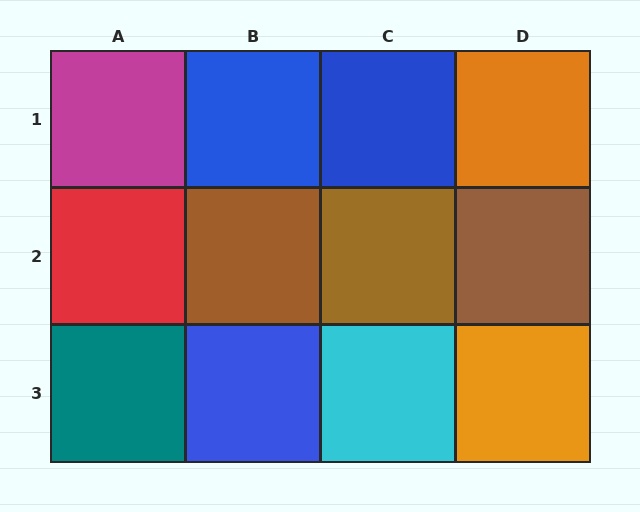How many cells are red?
1 cell is red.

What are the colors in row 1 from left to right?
Magenta, blue, blue, orange.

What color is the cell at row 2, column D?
Brown.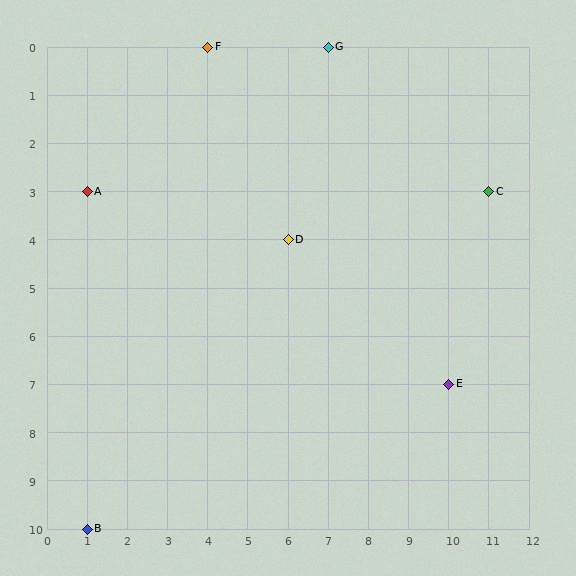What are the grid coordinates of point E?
Point E is at grid coordinates (10, 7).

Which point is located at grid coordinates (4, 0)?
Point F is at (4, 0).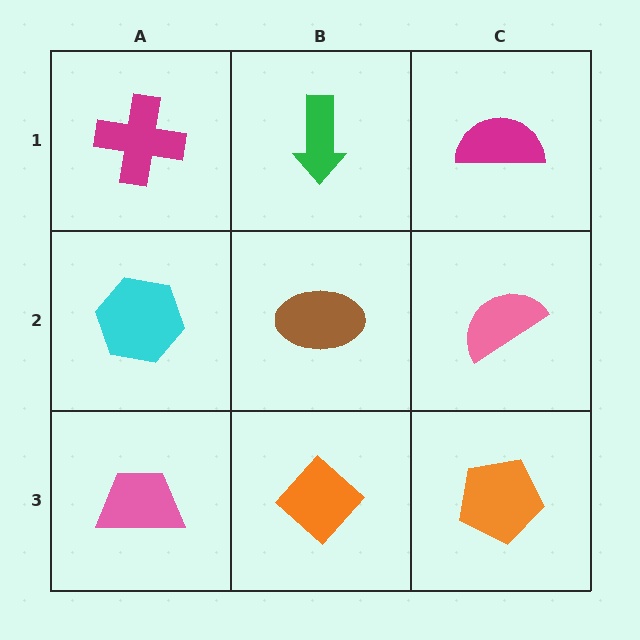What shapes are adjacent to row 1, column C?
A pink semicircle (row 2, column C), a green arrow (row 1, column B).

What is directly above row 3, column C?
A pink semicircle.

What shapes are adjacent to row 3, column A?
A cyan hexagon (row 2, column A), an orange diamond (row 3, column B).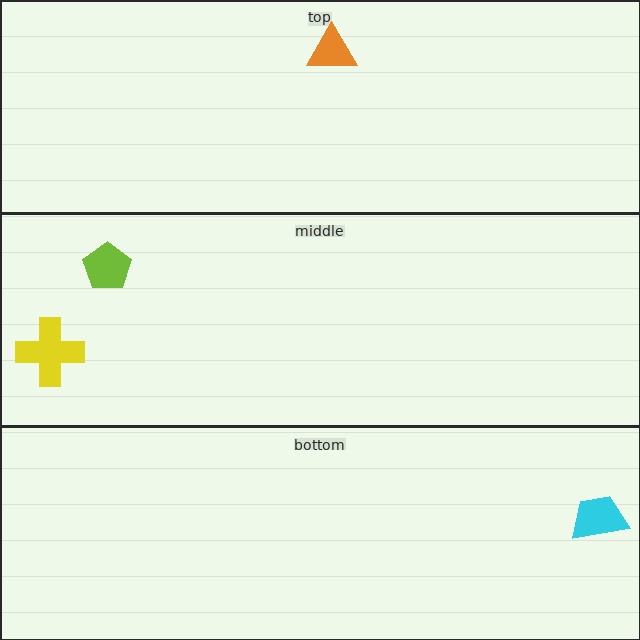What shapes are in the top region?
The orange triangle.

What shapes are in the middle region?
The lime pentagon, the yellow cross.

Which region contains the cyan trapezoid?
The bottom region.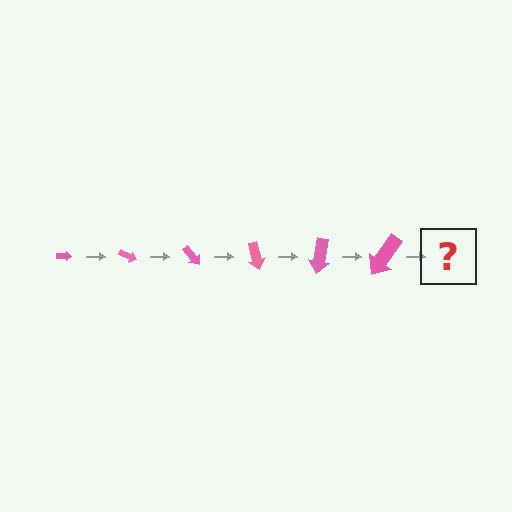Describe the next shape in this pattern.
It should be an arrow, larger than the previous one and rotated 150 degrees from the start.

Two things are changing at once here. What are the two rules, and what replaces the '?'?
The two rules are that the arrow grows larger each step and it rotates 25 degrees each step. The '?' should be an arrow, larger than the previous one and rotated 150 degrees from the start.